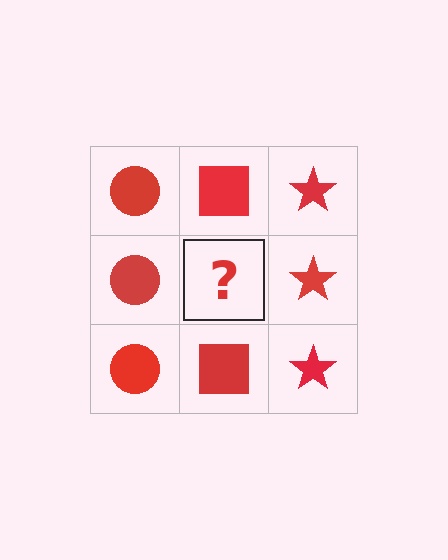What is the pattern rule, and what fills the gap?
The rule is that each column has a consistent shape. The gap should be filled with a red square.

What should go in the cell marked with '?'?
The missing cell should contain a red square.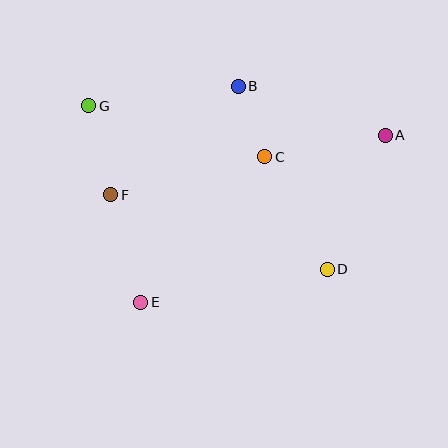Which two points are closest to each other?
Points B and C are closest to each other.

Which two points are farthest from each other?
Points A and G are farthest from each other.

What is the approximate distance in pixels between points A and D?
The distance between A and D is approximately 146 pixels.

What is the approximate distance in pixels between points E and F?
The distance between E and F is approximately 112 pixels.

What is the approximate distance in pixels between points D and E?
The distance between D and E is approximately 190 pixels.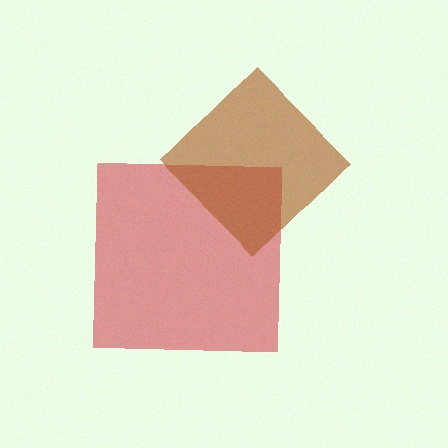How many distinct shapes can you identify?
There are 2 distinct shapes: a red square, a brown diamond.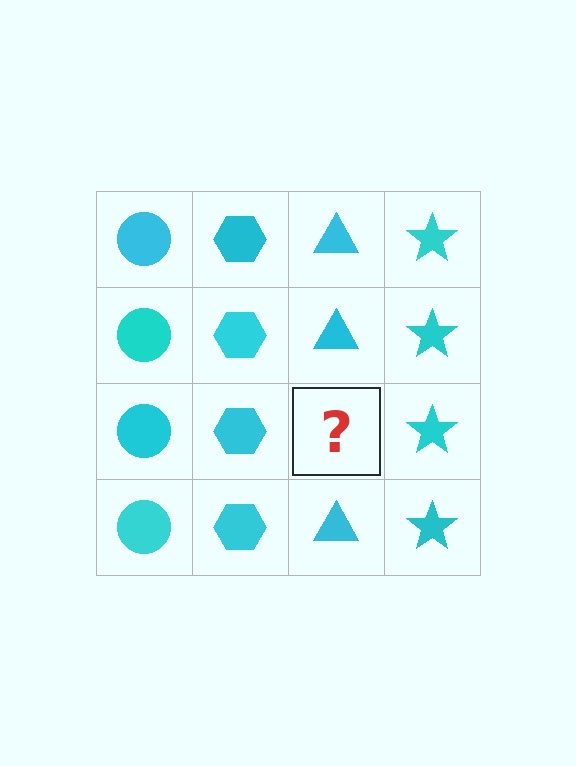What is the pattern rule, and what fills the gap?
The rule is that each column has a consistent shape. The gap should be filled with a cyan triangle.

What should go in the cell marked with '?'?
The missing cell should contain a cyan triangle.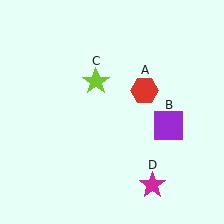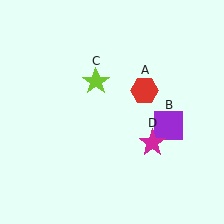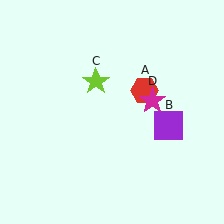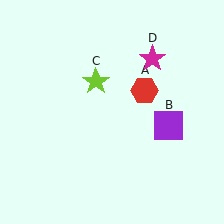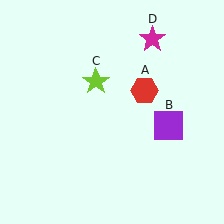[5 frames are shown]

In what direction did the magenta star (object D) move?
The magenta star (object D) moved up.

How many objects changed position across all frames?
1 object changed position: magenta star (object D).